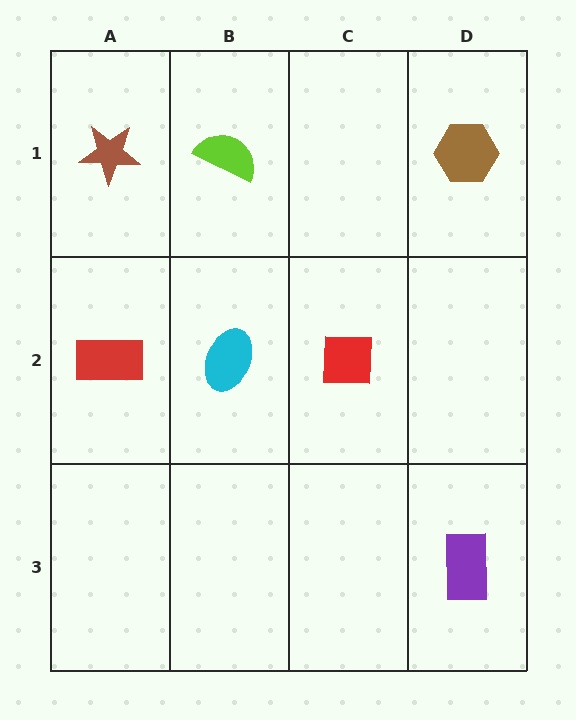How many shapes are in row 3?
1 shape.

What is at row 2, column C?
A red square.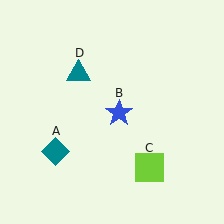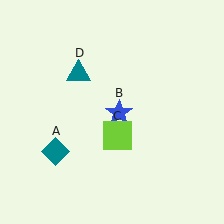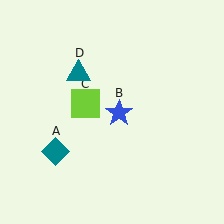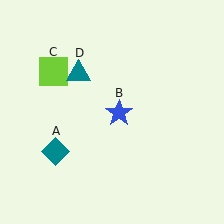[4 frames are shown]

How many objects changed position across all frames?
1 object changed position: lime square (object C).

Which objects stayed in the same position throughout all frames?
Teal diamond (object A) and blue star (object B) and teal triangle (object D) remained stationary.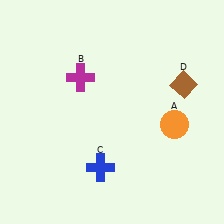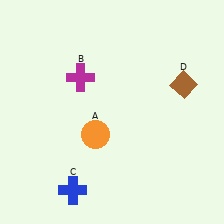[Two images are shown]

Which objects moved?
The objects that moved are: the orange circle (A), the blue cross (C).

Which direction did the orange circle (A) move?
The orange circle (A) moved left.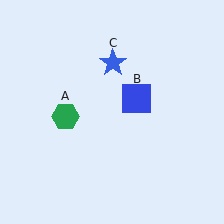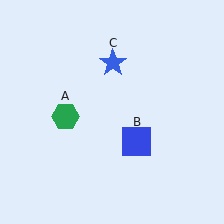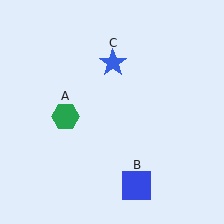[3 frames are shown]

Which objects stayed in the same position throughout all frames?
Green hexagon (object A) and blue star (object C) remained stationary.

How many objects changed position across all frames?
1 object changed position: blue square (object B).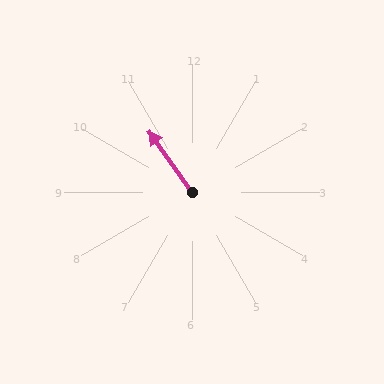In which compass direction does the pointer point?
Northwest.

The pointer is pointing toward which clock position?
Roughly 11 o'clock.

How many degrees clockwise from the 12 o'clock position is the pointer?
Approximately 324 degrees.